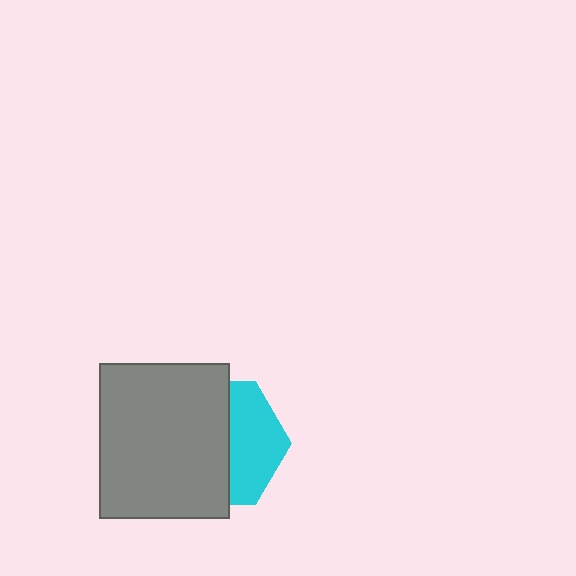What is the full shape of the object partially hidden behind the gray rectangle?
The partially hidden object is a cyan hexagon.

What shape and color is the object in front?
The object in front is a gray rectangle.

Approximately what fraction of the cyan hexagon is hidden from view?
Roughly 59% of the cyan hexagon is hidden behind the gray rectangle.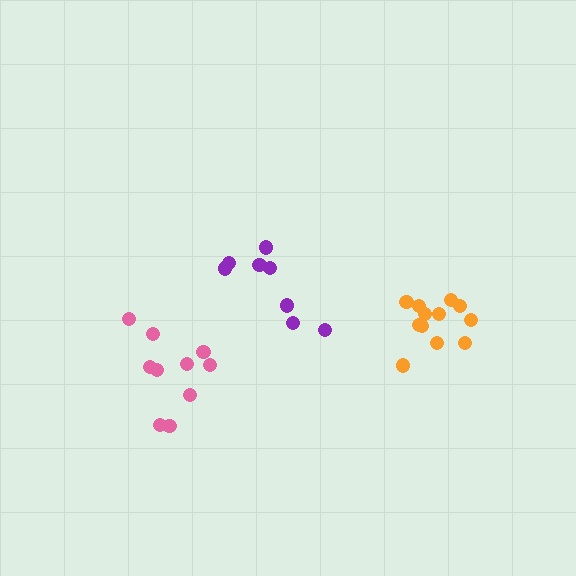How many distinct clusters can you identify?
There are 3 distinct clusters.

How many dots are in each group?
Group 1: 12 dots, Group 2: 9 dots, Group 3: 10 dots (31 total).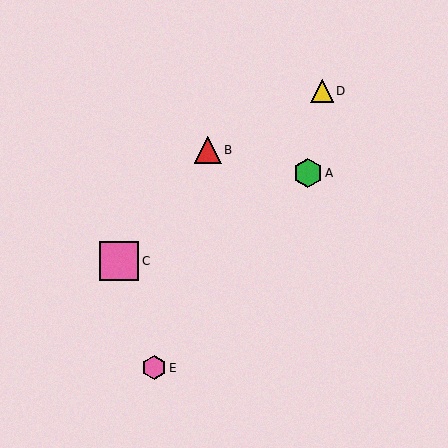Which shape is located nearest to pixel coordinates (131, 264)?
The pink square (labeled C) at (119, 261) is nearest to that location.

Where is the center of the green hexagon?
The center of the green hexagon is at (308, 173).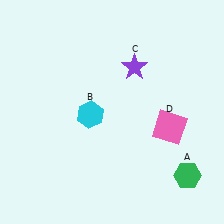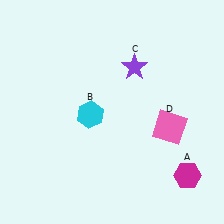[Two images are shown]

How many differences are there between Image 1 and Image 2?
There is 1 difference between the two images.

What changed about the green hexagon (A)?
In Image 1, A is green. In Image 2, it changed to magenta.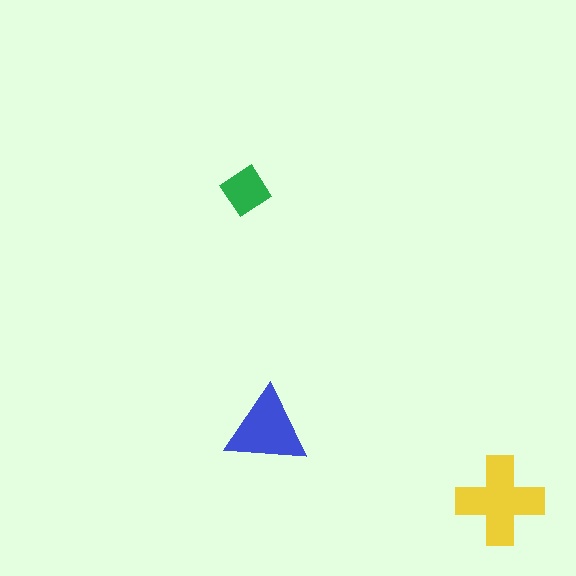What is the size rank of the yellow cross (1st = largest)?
1st.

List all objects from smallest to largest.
The green diamond, the blue triangle, the yellow cross.